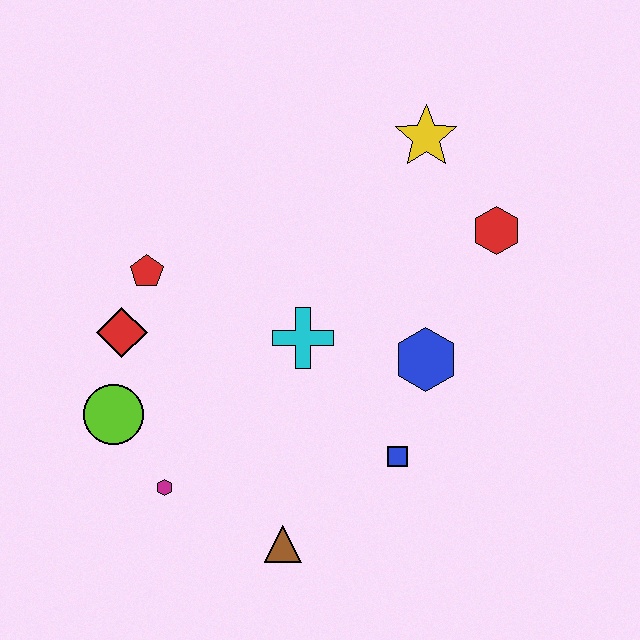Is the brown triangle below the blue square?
Yes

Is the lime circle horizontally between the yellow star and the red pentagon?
No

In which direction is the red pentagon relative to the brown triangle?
The red pentagon is above the brown triangle.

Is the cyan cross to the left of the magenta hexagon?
No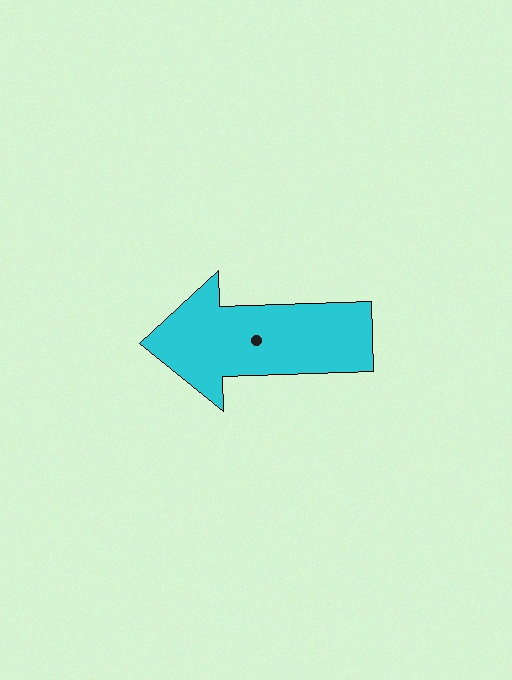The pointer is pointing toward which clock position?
Roughly 9 o'clock.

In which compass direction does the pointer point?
West.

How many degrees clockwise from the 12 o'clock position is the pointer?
Approximately 268 degrees.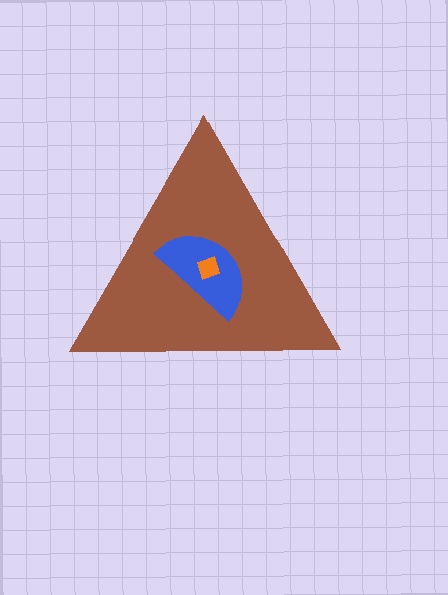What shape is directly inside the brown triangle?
The blue semicircle.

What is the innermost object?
The orange diamond.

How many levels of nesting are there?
3.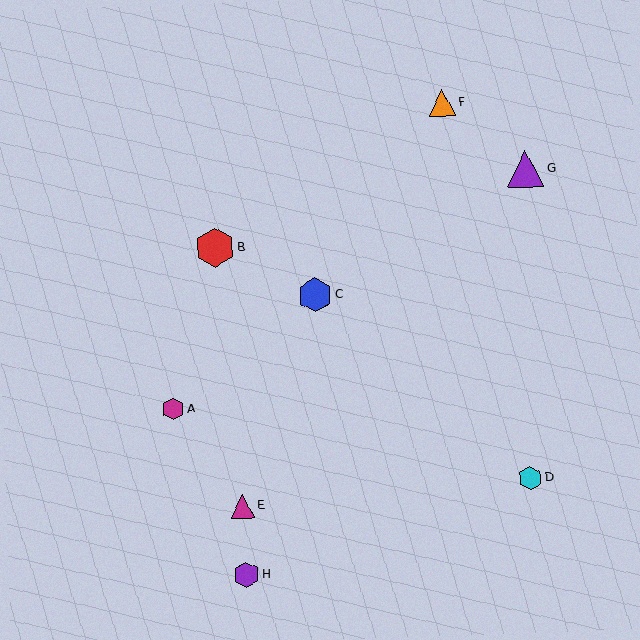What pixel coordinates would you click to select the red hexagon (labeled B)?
Click at (215, 248) to select the red hexagon B.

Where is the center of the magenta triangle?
The center of the magenta triangle is at (243, 506).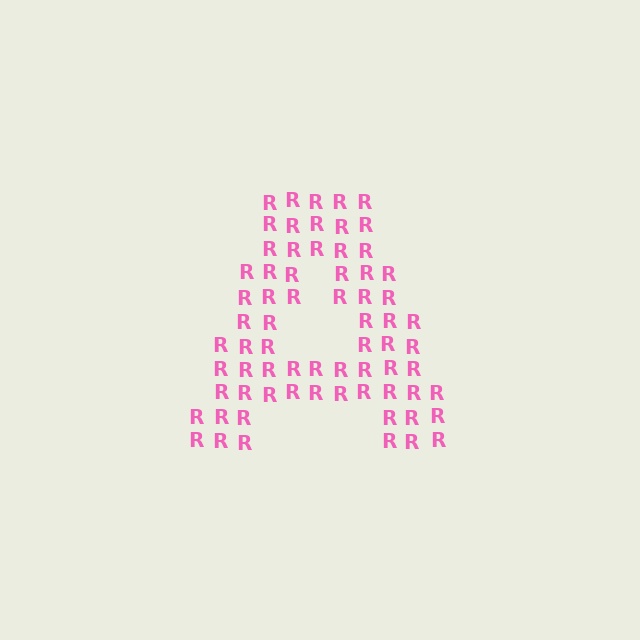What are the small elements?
The small elements are letter R's.